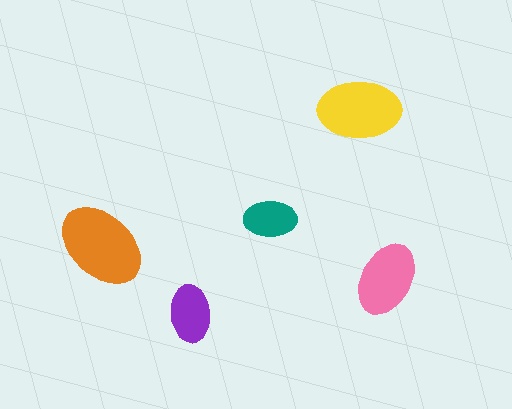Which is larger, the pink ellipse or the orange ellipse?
The orange one.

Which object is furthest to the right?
The pink ellipse is rightmost.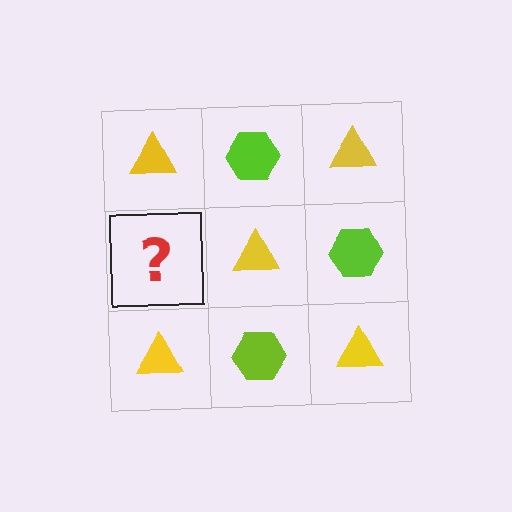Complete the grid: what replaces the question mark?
The question mark should be replaced with a lime hexagon.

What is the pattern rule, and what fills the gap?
The rule is that it alternates yellow triangle and lime hexagon in a checkerboard pattern. The gap should be filled with a lime hexagon.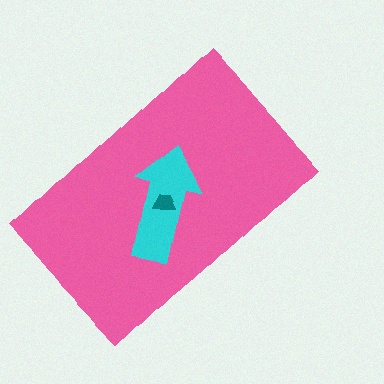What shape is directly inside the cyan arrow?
The teal trapezoid.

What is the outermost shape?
The pink rectangle.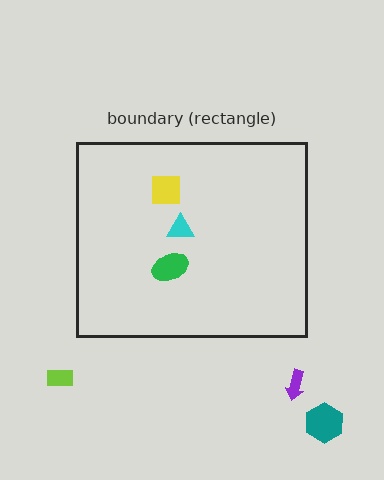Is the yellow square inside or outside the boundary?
Inside.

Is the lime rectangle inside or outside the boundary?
Outside.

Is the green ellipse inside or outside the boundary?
Inside.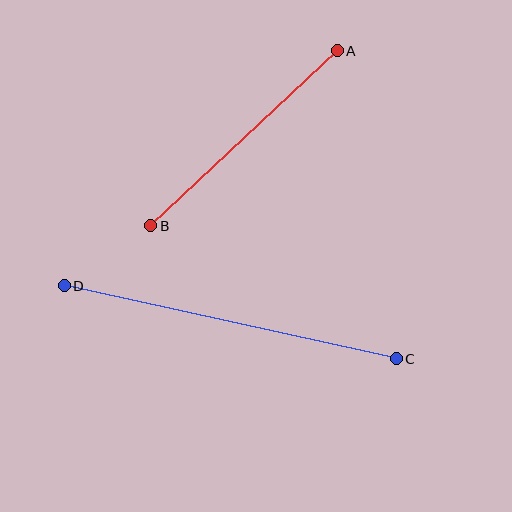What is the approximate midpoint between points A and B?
The midpoint is at approximately (244, 138) pixels.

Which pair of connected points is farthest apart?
Points C and D are farthest apart.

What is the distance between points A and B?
The distance is approximately 256 pixels.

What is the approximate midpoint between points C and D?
The midpoint is at approximately (230, 322) pixels.